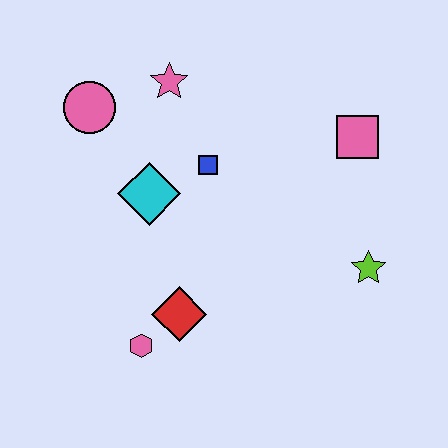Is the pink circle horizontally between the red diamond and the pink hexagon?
No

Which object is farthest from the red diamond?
The pink square is farthest from the red diamond.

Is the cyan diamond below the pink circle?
Yes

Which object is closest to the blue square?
The cyan diamond is closest to the blue square.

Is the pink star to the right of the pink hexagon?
Yes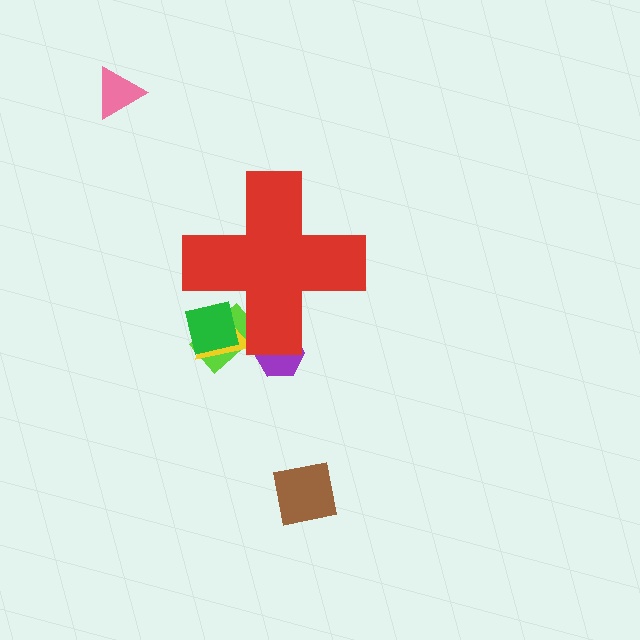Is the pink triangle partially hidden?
No, the pink triangle is fully visible.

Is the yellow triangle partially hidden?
Yes, the yellow triangle is partially hidden behind the red cross.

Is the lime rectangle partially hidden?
Yes, the lime rectangle is partially hidden behind the red cross.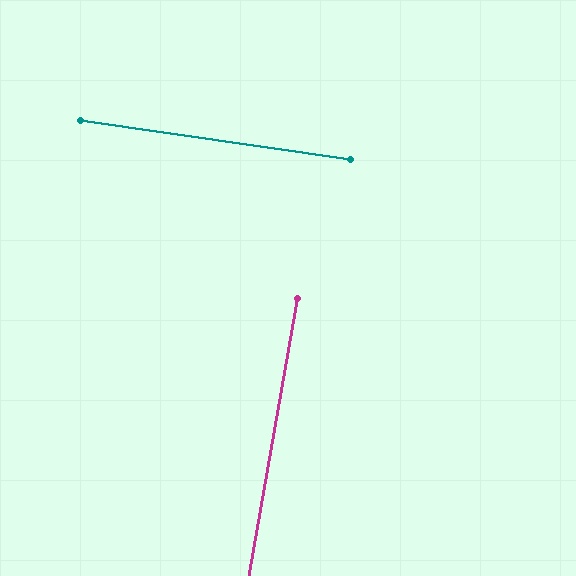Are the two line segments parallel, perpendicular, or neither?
Perpendicular — they meet at approximately 88°.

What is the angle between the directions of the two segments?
Approximately 88 degrees.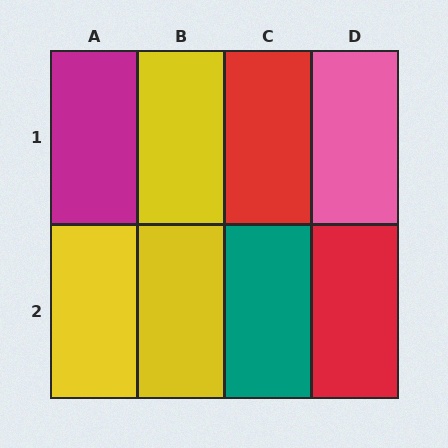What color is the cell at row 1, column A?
Magenta.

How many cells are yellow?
3 cells are yellow.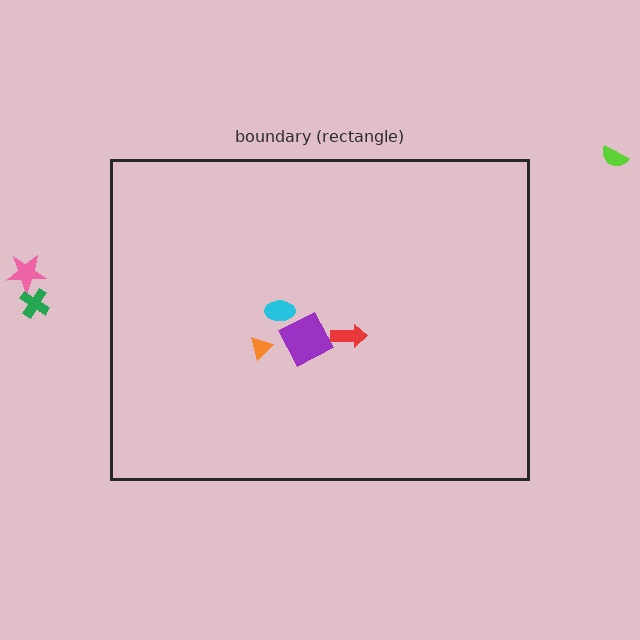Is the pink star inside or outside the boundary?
Outside.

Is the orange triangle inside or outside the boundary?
Inside.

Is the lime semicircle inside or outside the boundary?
Outside.